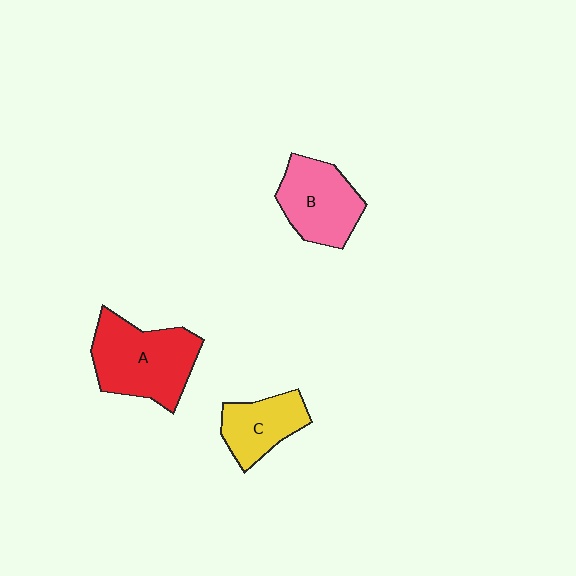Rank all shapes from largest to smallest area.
From largest to smallest: A (red), B (pink), C (yellow).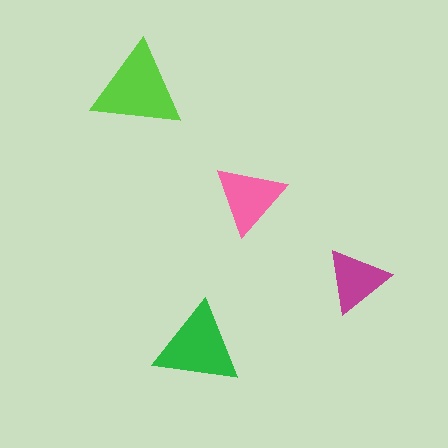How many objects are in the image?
There are 4 objects in the image.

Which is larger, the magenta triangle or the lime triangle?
The lime one.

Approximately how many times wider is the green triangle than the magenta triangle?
About 1.5 times wider.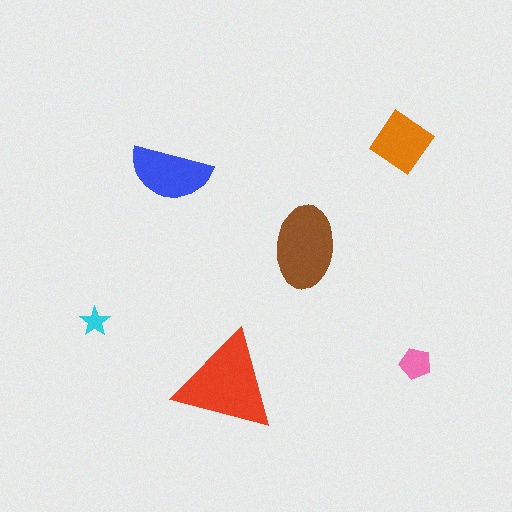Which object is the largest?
The red triangle.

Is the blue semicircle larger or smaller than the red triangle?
Smaller.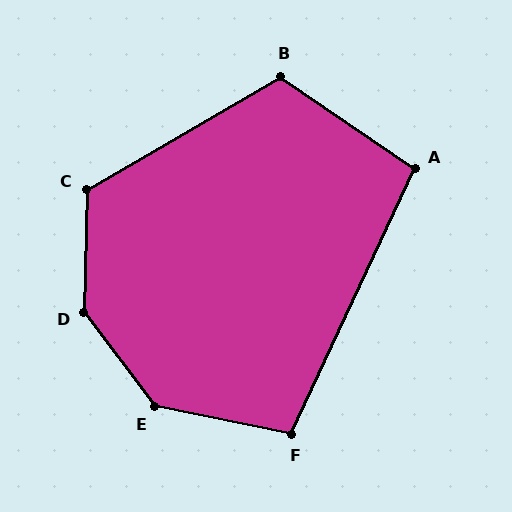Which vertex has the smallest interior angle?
A, at approximately 100 degrees.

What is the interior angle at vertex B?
Approximately 115 degrees (obtuse).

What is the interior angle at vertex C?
Approximately 122 degrees (obtuse).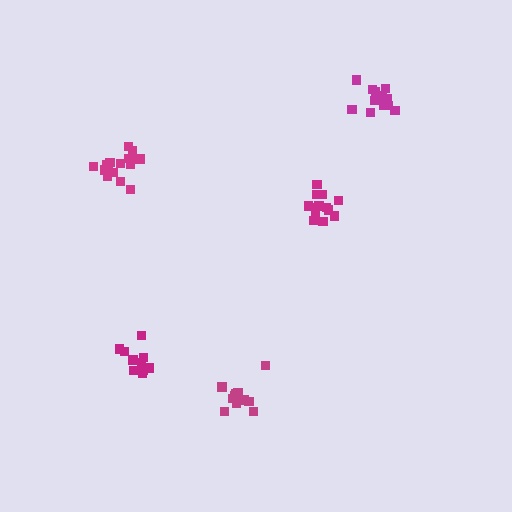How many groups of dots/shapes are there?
There are 5 groups.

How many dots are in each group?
Group 1: 14 dots, Group 2: 17 dots, Group 3: 11 dots, Group 4: 13 dots, Group 5: 12 dots (67 total).